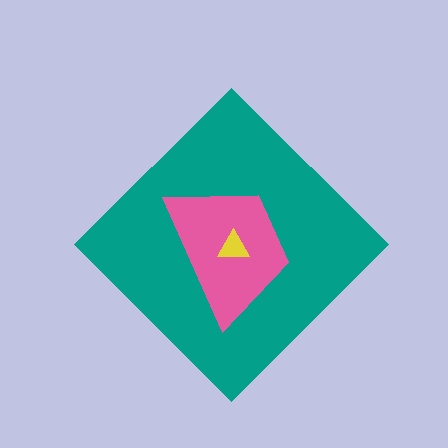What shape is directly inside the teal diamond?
The pink trapezoid.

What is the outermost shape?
The teal diamond.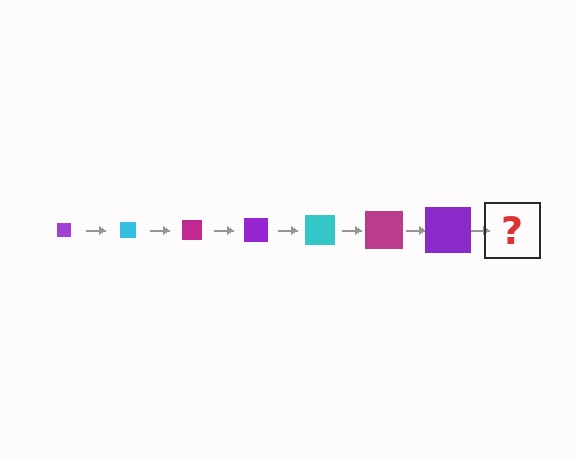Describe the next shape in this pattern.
It should be a cyan square, larger than the previous one.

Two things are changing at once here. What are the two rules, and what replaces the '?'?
The two rules are that the square grows larger each step and the color cycles through purple, cyan, and magenta. The '?' should be a cyan square, larger than the previous one.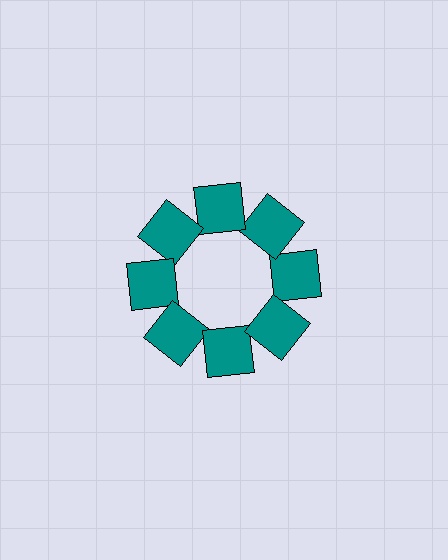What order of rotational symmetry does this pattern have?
This pattern has 8-fold rotational symmetry.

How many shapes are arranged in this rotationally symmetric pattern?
There are 8 shapes, arranged in 8 groups of 1.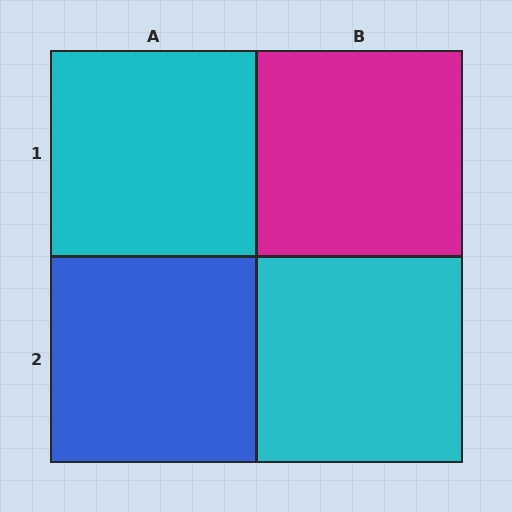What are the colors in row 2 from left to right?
Blue, cyan.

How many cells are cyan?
2 cells are cyan.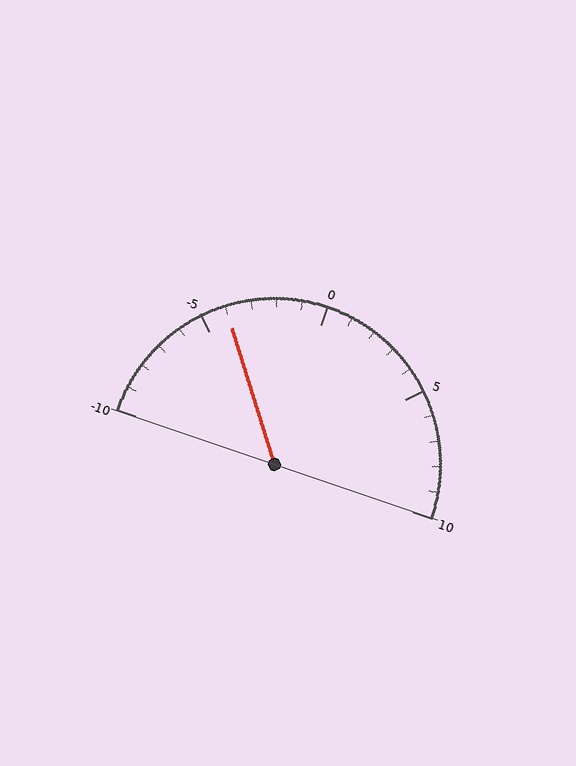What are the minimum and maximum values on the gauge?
The gauge ranges from -10 to 10.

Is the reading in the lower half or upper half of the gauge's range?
The reading is in the lower half of the range (-10 to 10).